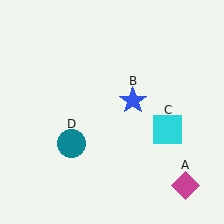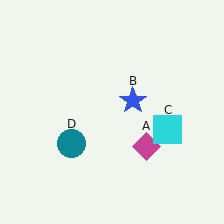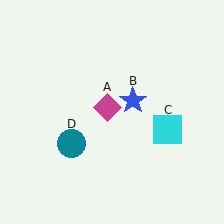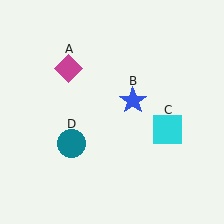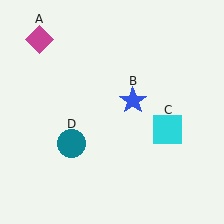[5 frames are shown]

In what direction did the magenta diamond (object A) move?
The magenta diamond (object A) moved up and to the left.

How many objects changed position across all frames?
1 object changed position: magenta diamond (object A).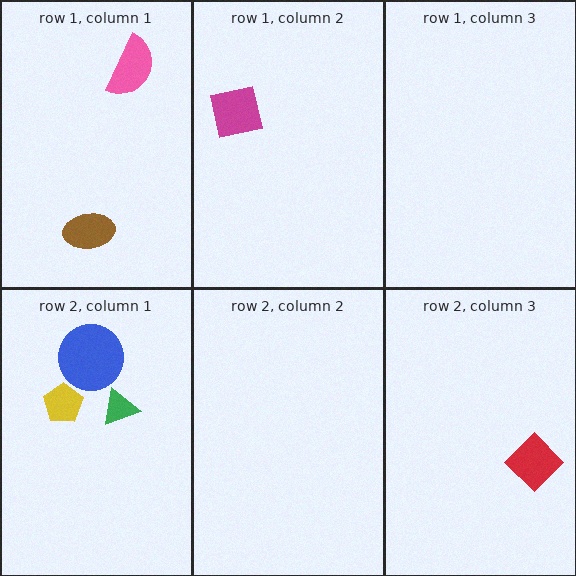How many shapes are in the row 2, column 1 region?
3.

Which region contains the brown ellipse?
The row 1, column 1 region.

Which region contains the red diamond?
The row 2, column 3 region.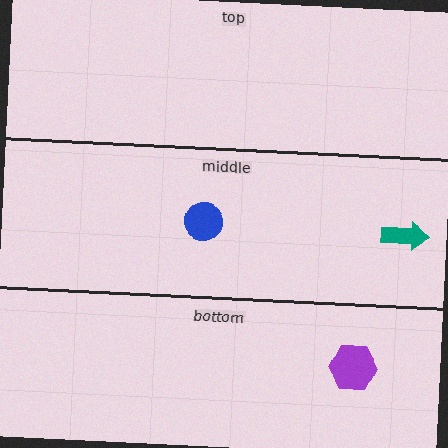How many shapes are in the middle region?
2.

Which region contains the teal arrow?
The middle region.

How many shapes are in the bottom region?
1.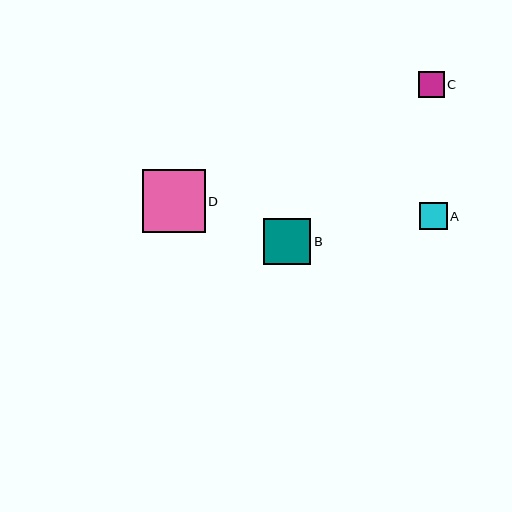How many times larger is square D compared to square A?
Square D is approximately 2.3 times the size of square A.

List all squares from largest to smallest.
From largest to smallest: D, B, A, C.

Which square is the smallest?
Square C is the smallest with a size of approximately 26 pixels.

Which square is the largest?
Square D is the largest with a size of approximately 63 pixels.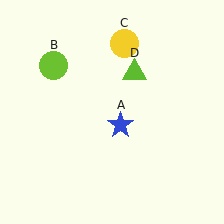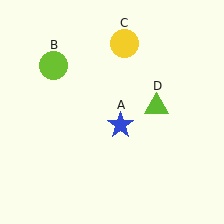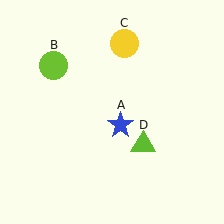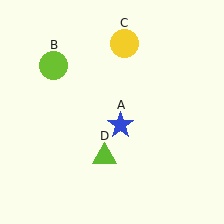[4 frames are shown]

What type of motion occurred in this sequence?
The lime triangle (object D) rotated clockwise around the center of the scene.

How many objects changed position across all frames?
1 object changed position: lime triangle (object D).